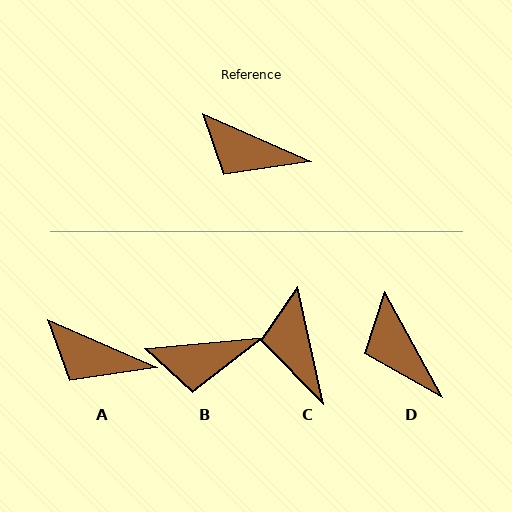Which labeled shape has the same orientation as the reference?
A.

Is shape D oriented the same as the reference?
No, it is off by about 38 degrees.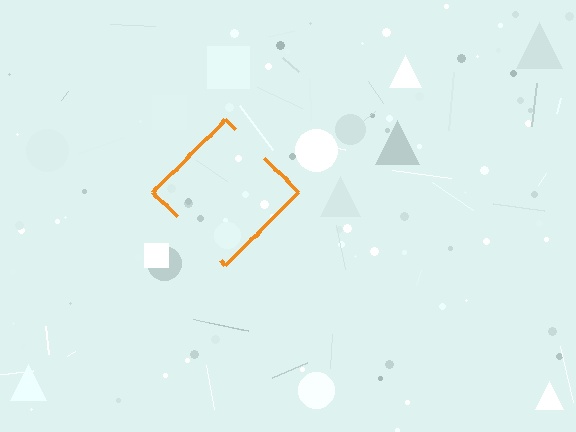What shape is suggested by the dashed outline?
The dashed outline suggests a diamond.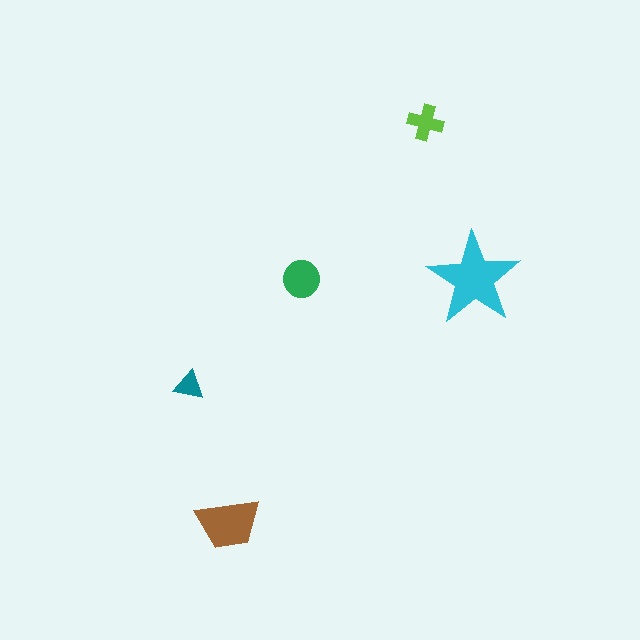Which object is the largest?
The cyan star.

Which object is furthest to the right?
The cyan star is rightmost.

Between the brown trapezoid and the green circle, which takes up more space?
The brown trapezoid.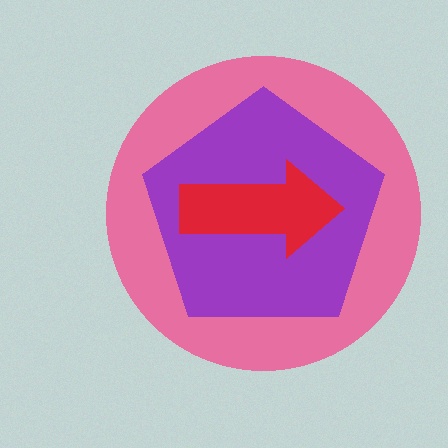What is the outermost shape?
The pink circle.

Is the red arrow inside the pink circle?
Yes.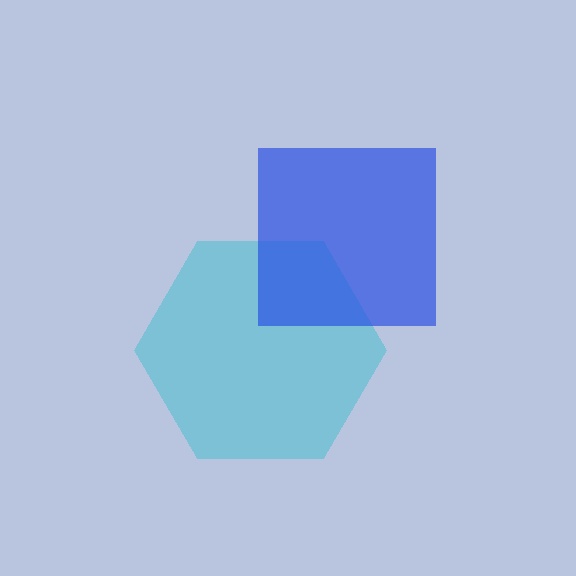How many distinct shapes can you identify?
There are 2 distinct shapes: a cyan hexagon, a blue square.